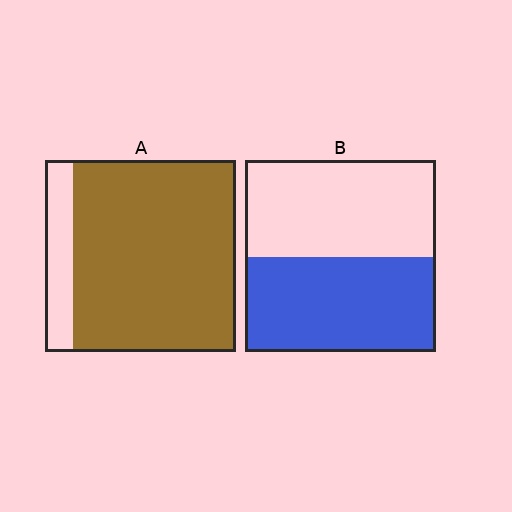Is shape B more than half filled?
Roughly half.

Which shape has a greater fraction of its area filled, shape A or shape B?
Shape A.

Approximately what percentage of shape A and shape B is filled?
A is approximately 85% and B is approximately 50%.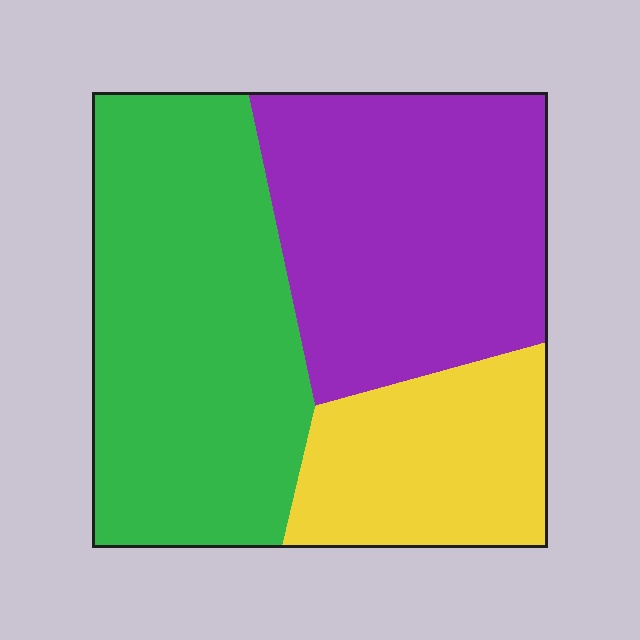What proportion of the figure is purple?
Purple covers about 35% of the figure.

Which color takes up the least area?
Yellow, at roughly 20%.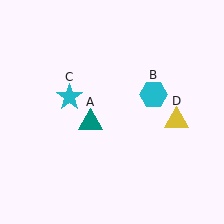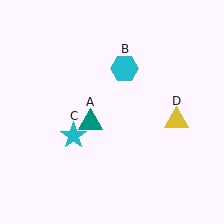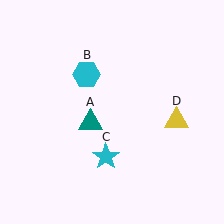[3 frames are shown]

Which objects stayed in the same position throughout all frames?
Teal triangle (object A) and yellow triangle (object D) remained stationary.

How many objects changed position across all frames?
2 objects changed position: cyan hexagon (object B), cyan star (object C).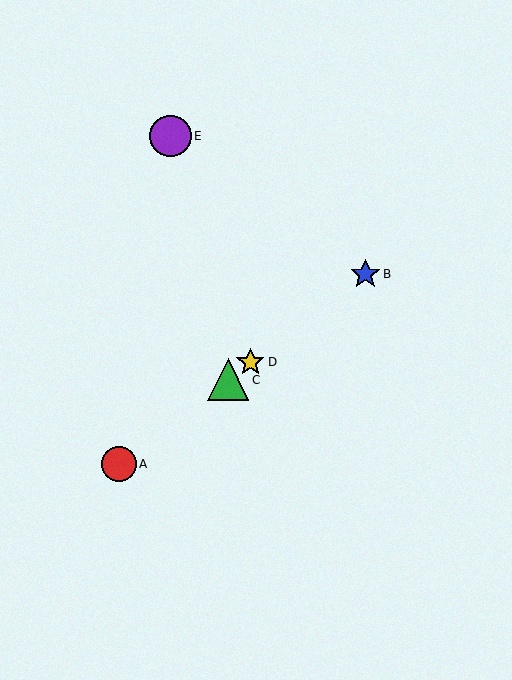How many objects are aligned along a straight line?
4 objects (A, B, C, D) are aligned along a straight line.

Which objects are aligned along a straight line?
Objects A, B, C, D are aligned along a straight line.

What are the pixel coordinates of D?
Object D is at (250, 362).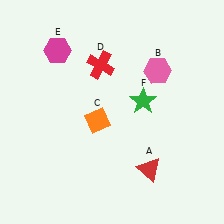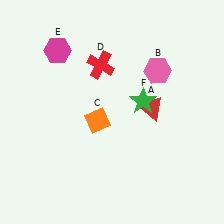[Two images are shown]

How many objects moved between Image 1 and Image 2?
1 object moved between the two images.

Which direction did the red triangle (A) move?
The red triangle (A) moved up.